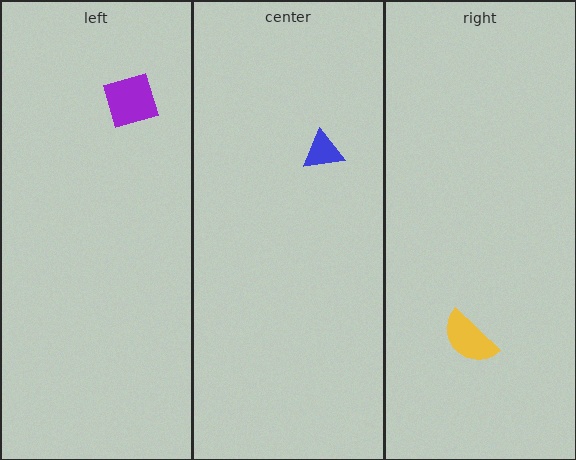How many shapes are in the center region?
1.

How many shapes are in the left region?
1.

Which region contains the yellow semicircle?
The right region.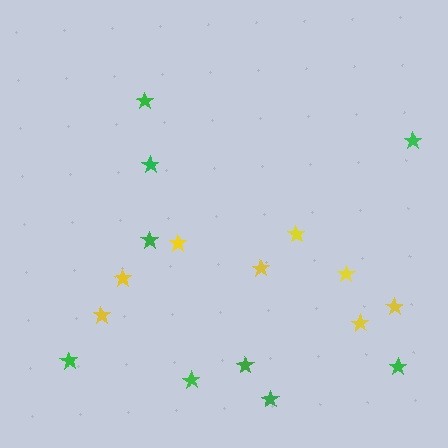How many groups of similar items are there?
There are 2 groups: one group of yellow stars (8) and one group of green stars (9).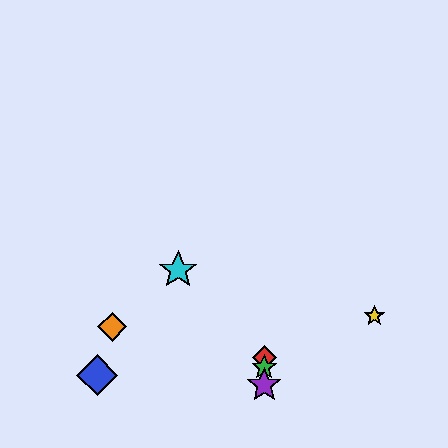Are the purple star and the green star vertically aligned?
Yes, both are at x≈264.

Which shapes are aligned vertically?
The red diamond, the green star, the purple star are aligned vertically.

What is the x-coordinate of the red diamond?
The red diamond is at x≈264.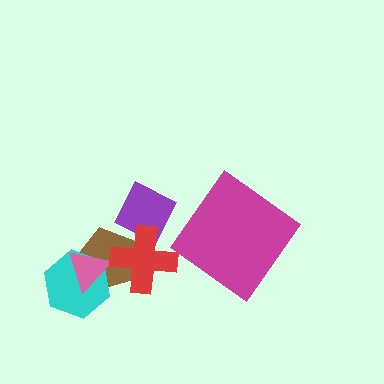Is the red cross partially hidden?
No, no other shape covers it.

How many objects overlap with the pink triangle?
2 objects overlap with the pink triangle.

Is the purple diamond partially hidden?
Yes, it is partially covered by another shape.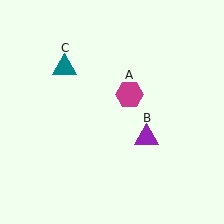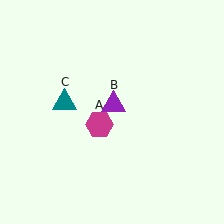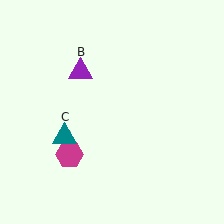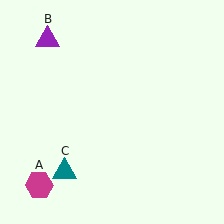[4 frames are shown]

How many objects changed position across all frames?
3 objects changed position: magenta hexagon (object A), purple triangle (object B), teal triangle (object C).